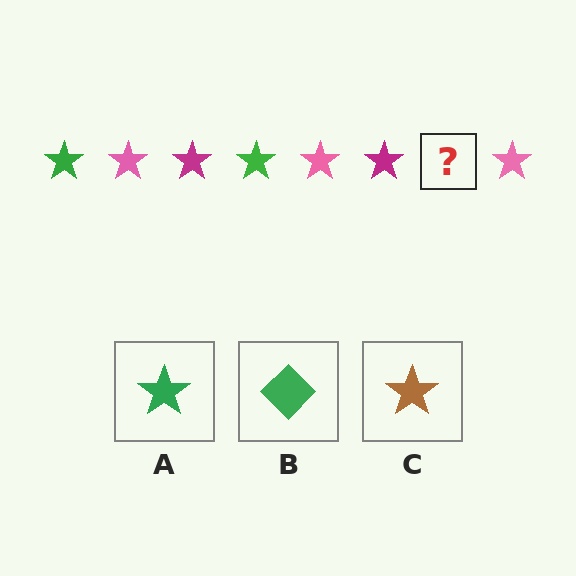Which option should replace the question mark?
Option A.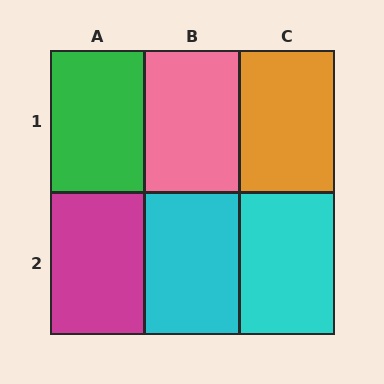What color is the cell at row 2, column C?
Cyan.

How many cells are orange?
1 cell is orange.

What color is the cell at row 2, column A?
Magenta.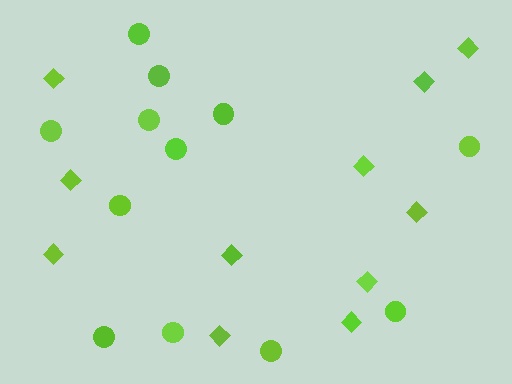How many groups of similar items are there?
There are 2 groups: one group of circles (12) and one group of diamonds (11).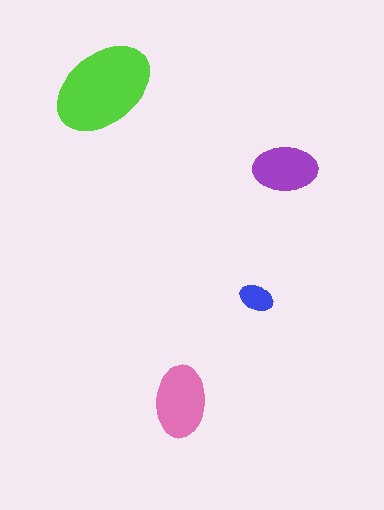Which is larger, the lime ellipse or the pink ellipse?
The lime one.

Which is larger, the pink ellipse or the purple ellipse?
The pink one.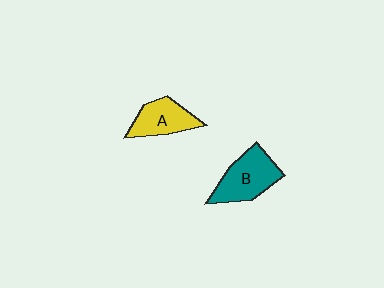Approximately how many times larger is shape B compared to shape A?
Approximately 1.3 times.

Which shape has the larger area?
Shape B (teal).